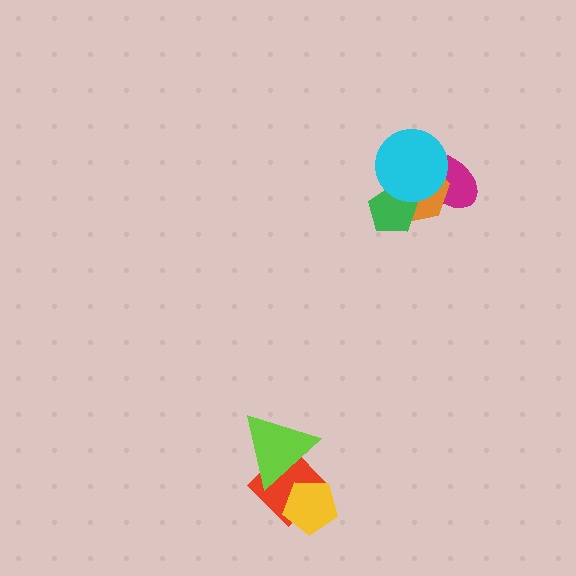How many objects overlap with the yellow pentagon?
1 object overlaps with the yellow pentagon.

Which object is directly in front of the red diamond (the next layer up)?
The yellow pentagon is directly in front of the red diamond.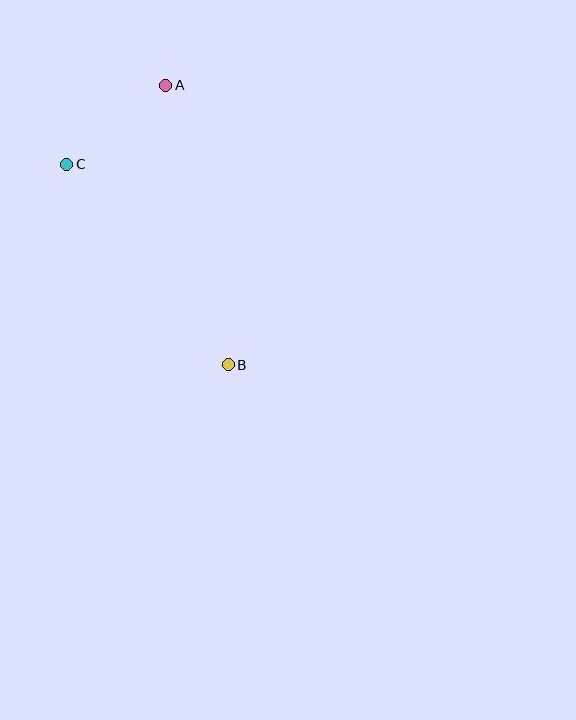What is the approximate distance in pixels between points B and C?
The distance between B and C is approximately 257 pixels.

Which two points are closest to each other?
Points A and C are closest to each other.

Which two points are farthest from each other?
Points A and B are farthest from each other.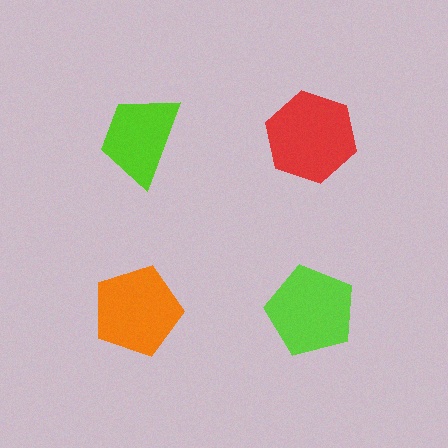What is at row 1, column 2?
A red hexagon.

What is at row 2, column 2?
A lime pentagon.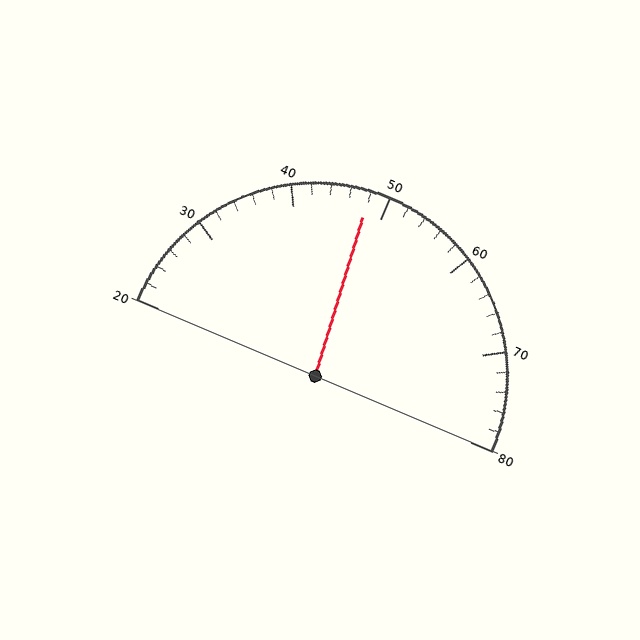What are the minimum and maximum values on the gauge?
The gauge ranges from 20 to 80.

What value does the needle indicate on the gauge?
The needle indicates approximately 48.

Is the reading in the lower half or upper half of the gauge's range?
The reading is in the lower half of the range (20 to 80).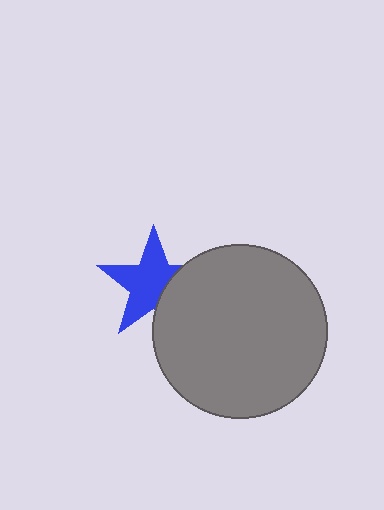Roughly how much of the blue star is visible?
Most of it is visible (roughly 69%).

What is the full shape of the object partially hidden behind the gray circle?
The partially hidden object is a blue star.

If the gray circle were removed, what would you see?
You would see the complete blue star.